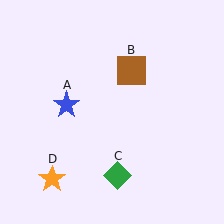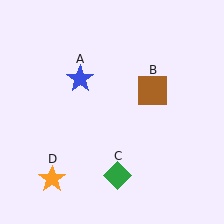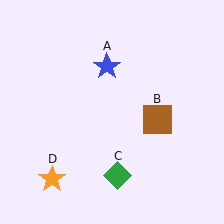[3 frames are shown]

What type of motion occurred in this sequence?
The blue star (object A), brown square (object B) rotated clockwise around the center of the scene.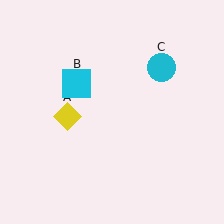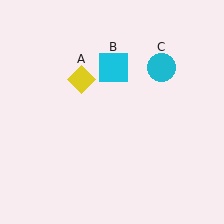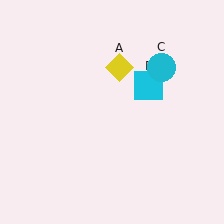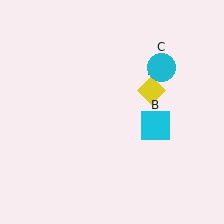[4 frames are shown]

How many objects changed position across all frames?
2 objects changed position: yellow diamond (object A), cyan square (object B).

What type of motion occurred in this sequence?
The yellow diamond (object A), cyan square (object B) rotated clockwise around the center of the scene.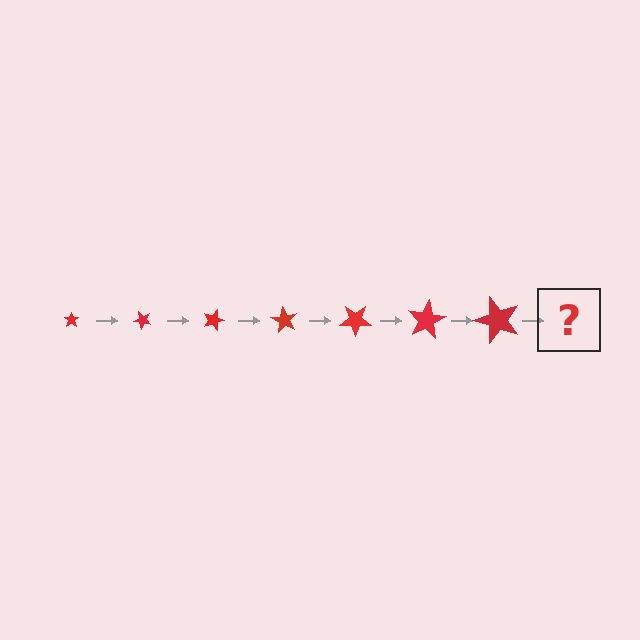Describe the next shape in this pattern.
It should be a star, larger than the previous one and rotated 315 degrees from the start.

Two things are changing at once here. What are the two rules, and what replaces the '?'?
The two rules are that the star grows larger each step and it rotates 45 degrees each step. The '?' should be a star, larger than the previous one and rotated 315 degrees from the start.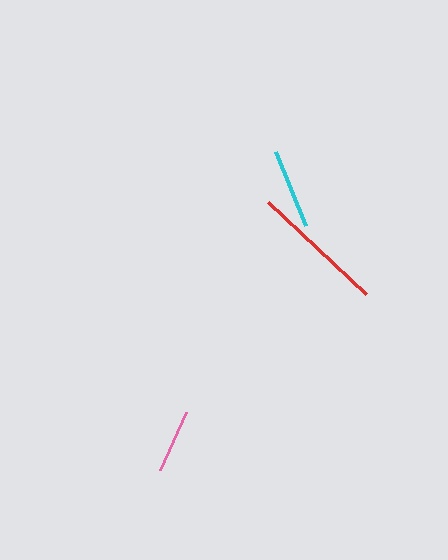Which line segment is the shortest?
The pink line is the shortest at approximately 63 pixels.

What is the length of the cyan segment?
The cyan segment is approximately 80 pixels long.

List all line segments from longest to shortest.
From longest to shortest: red, cyan, pink.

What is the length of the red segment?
The red segment is approximately 134 pixels long.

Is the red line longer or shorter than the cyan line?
The red line is longer than the cyan line.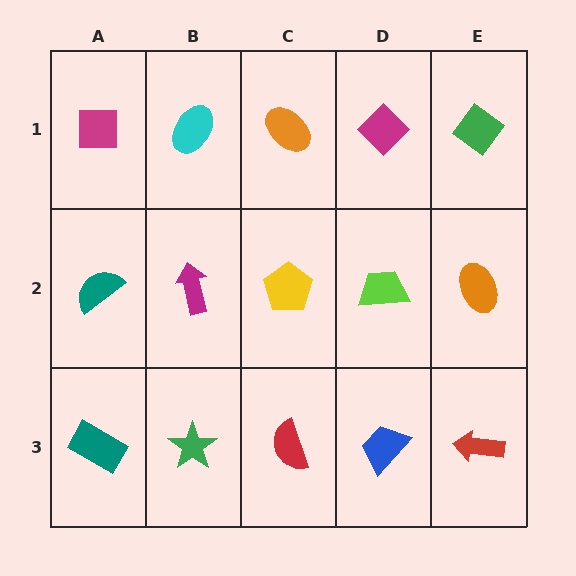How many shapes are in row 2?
5 shapes.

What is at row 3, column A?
A teal rectangle.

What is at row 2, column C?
A yellow pentagon.